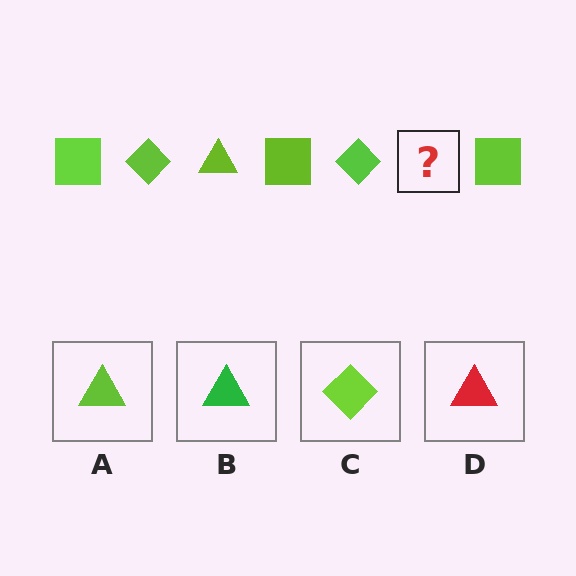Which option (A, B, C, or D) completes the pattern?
A.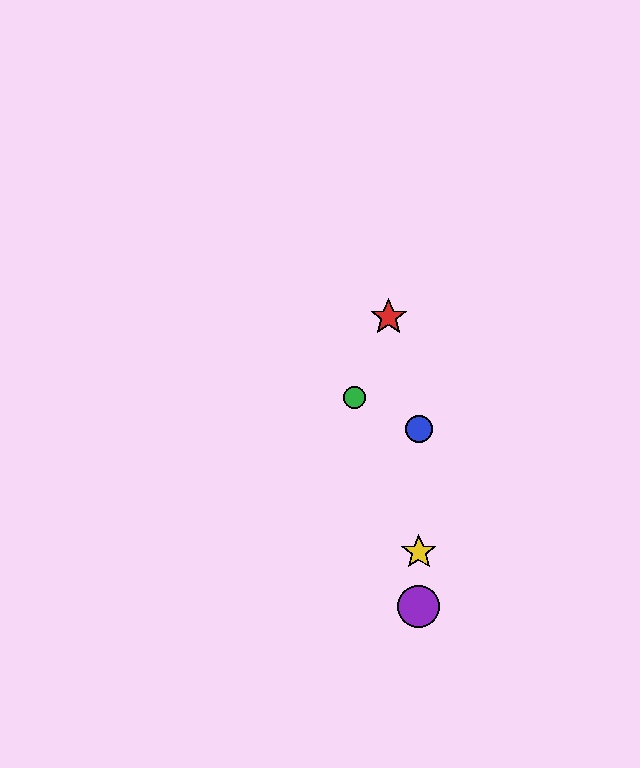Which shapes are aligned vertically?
The blue circle, the yellow star, the purple circle are aligned vertically.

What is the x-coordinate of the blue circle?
The blue circle is at x≈419.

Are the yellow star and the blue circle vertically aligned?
Yes, both are at x≈419.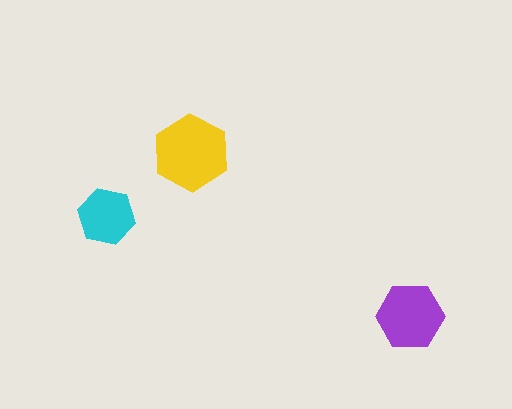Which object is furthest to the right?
The purple hexagon is rightmost.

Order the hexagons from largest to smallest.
the yellow one, the purple one, the cyan one.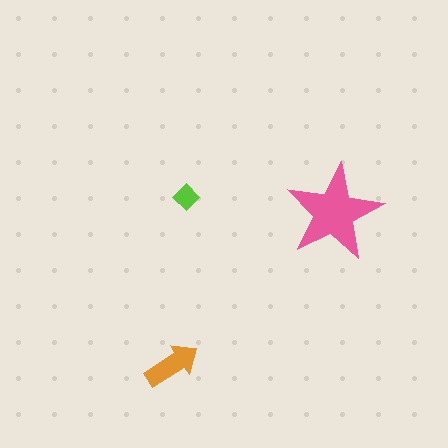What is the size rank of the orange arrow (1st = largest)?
2nd.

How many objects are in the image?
There are 3 objects in the image.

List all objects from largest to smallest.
The pink star, the orange arrow, the lime diamond.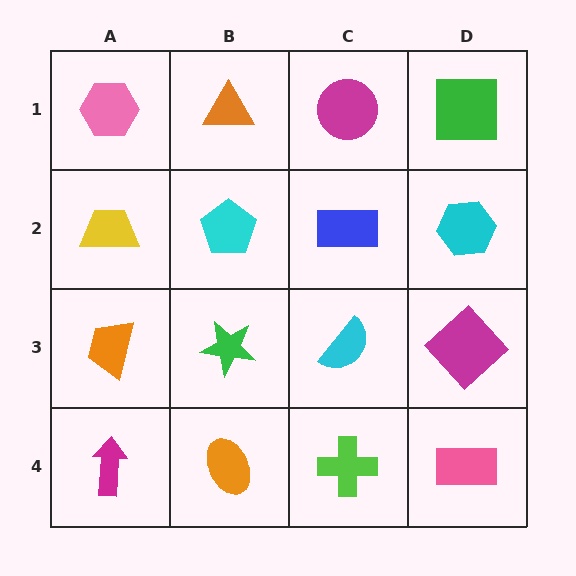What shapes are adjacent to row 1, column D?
A cyan hexagon (row 2, column D), a magenta circle (row 1, column C).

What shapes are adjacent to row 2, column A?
A pink hexagon (row 1, column A), an orange trapezoid (row 3, column A), a cyan pentagon (row 2, column B).